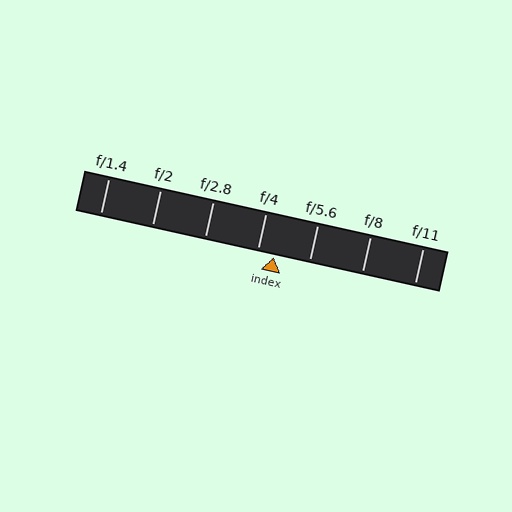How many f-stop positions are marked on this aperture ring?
There are 7 f-stop positions marked.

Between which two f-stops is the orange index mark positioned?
The index mark is between f/4 and f/5.6.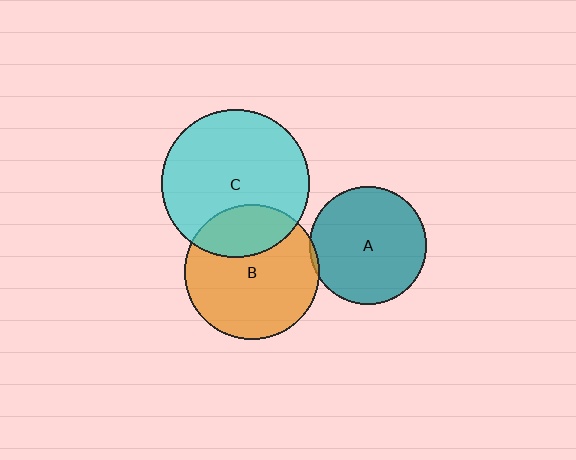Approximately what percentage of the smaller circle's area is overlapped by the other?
Approximately 25%.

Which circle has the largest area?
Circle C (cyan).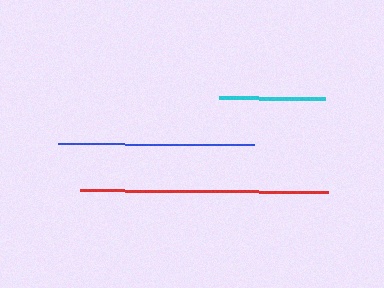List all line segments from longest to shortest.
From longest to shortest: red, blue, cyan.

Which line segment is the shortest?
The cyan line is the shortest at approximately 106 pixels.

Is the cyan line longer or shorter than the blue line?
The blue line is longer than the cyan line.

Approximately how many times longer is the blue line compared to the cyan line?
The blue line is approximately 1.9 times the length of the cyan line.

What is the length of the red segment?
The red segment is approximately 248 pixels long.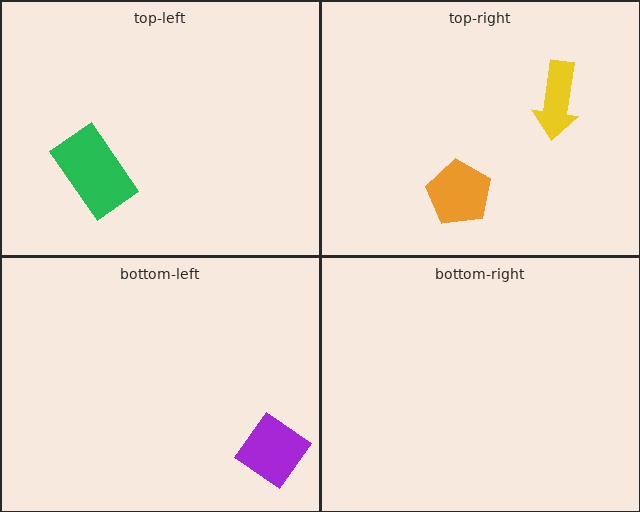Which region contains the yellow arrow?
The top-right region.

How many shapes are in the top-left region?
1.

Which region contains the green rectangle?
The top-left region.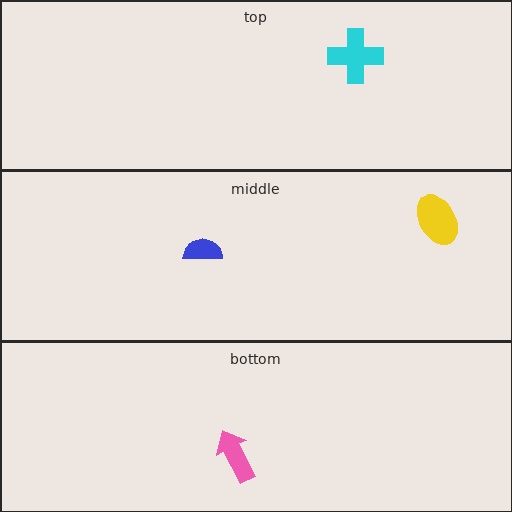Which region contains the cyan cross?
The top region.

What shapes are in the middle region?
The blue semicircle, the yellow ellipse.